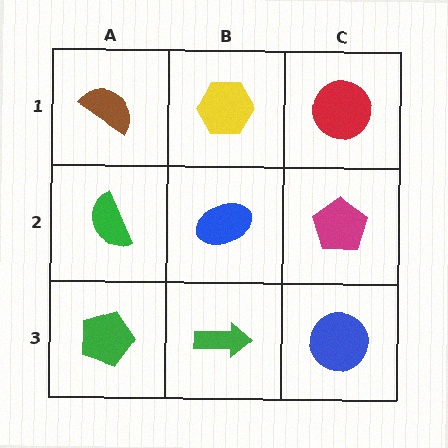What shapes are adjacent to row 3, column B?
A blue ellipse (row 2, column B), a green pentagon (row 3, column A), a blue circle (row 3, column C).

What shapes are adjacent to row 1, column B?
A blue ellipse (row 2, column B), a brown semicircle (row 1, column A), a red circle (row 1, column C).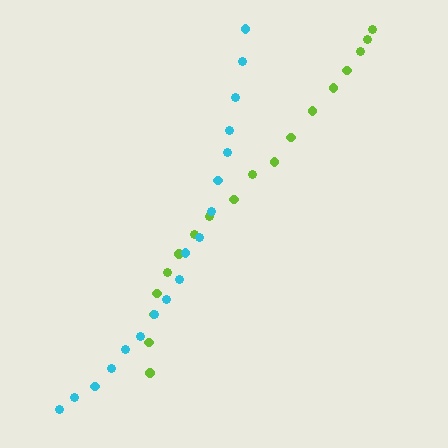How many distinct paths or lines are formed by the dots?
There are 2 distinct paths.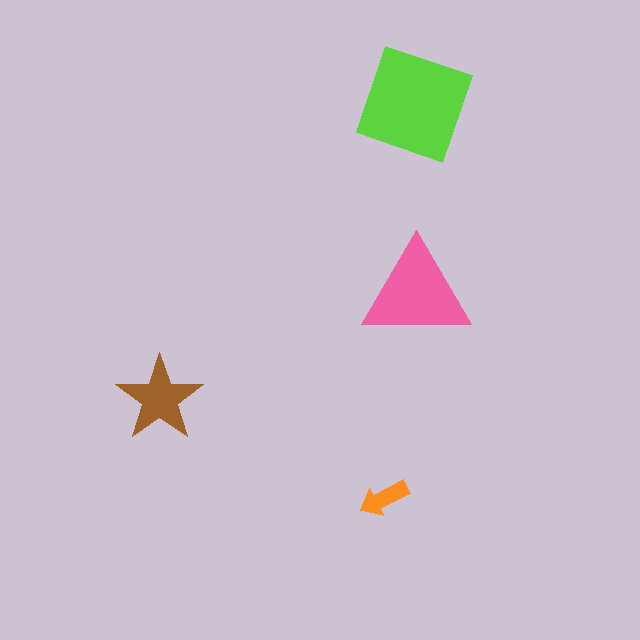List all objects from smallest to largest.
The orange arrow, the brown star, the pink triangle, the lime diamond.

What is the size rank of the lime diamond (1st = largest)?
1st.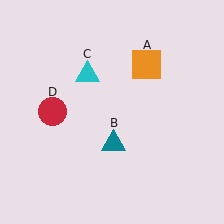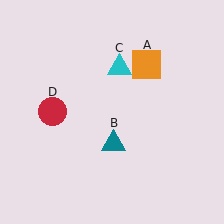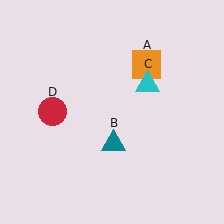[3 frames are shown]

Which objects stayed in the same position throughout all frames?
Orange square (object A) and teal triangle (object B) and red circle (object D) remained stationary.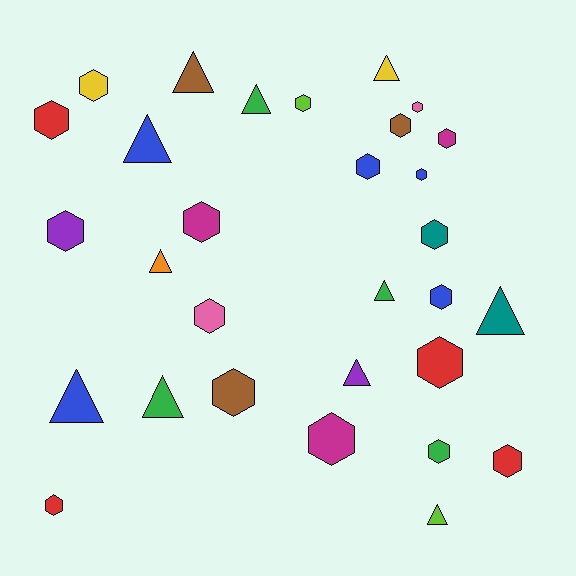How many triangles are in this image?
There are 11 triangles.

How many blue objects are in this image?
There are 5 blue objects.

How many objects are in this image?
There are 30 objects.